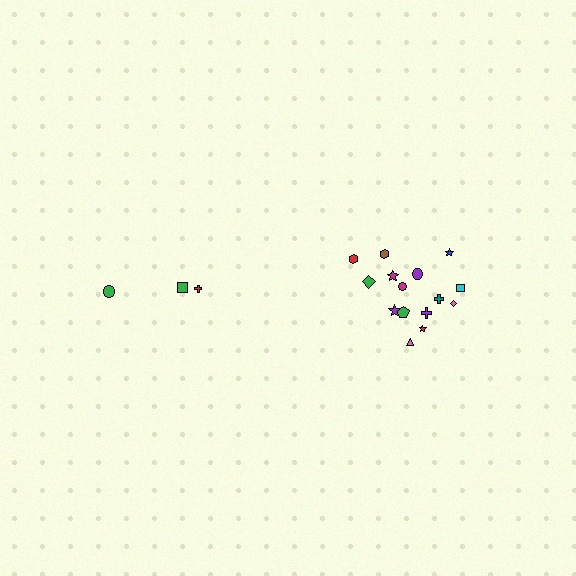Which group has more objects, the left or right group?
The right group.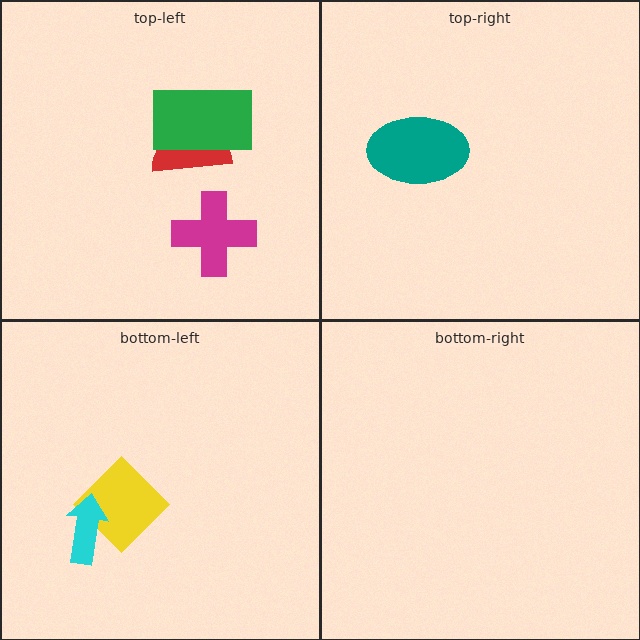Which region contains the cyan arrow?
The bottom-left region.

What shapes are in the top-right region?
The teal ellipse.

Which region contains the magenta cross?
The top-left region.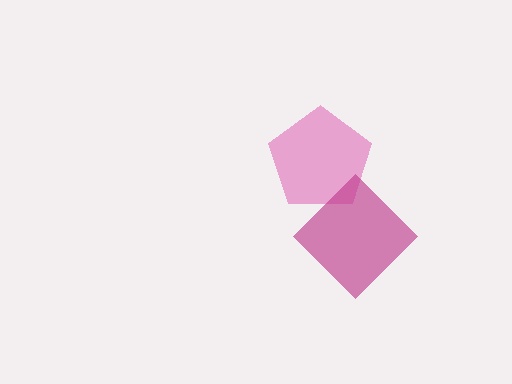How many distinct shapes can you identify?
There are 2 distinct shapes: a pink pentagon, a magenta diamond.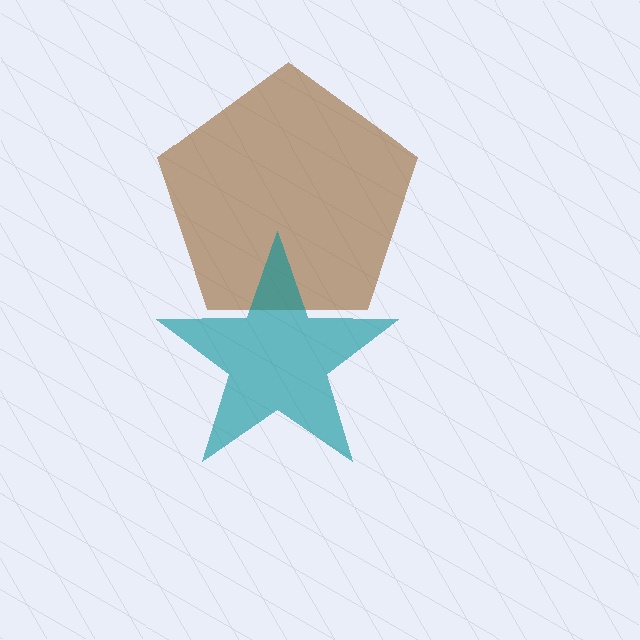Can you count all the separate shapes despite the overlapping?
Yes, there are 2 separate shapes.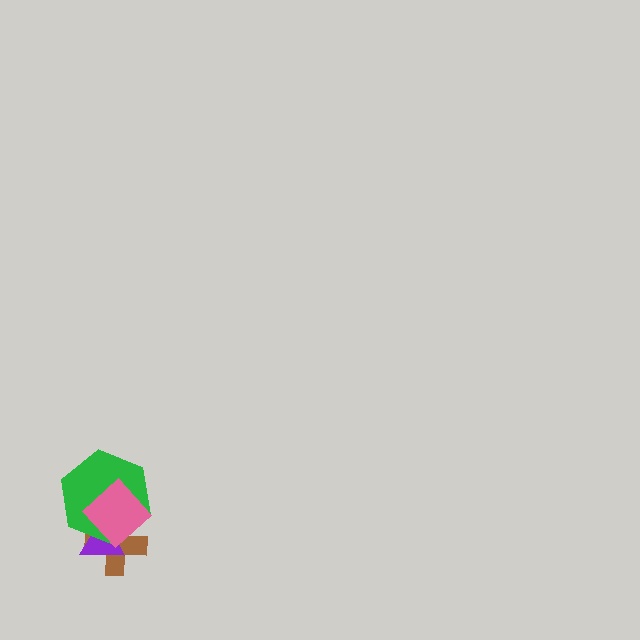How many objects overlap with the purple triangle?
3 objects overlap with the purple triangle.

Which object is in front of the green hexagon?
The pink diamond is in front of the green hexagon.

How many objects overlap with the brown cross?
3 objects overlap with the brown cross.